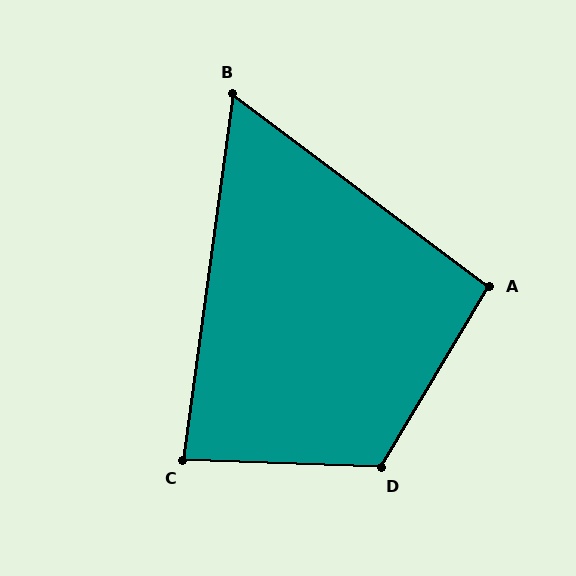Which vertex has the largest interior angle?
D, at approximately 119 degrees.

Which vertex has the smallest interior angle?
B, at approximately 61 degrees.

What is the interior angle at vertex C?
Approximately 84 degrees (acute).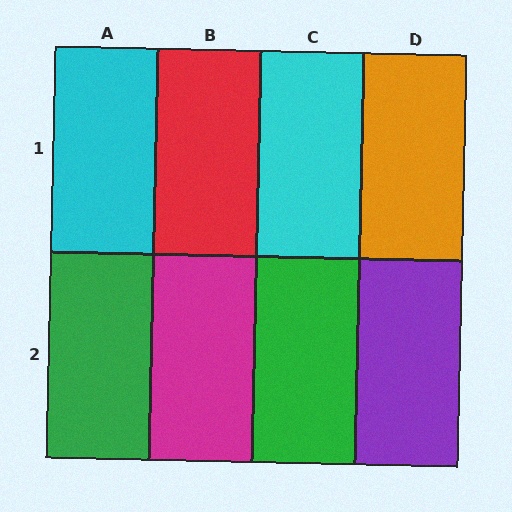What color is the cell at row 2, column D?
Purple.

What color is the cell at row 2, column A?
Green.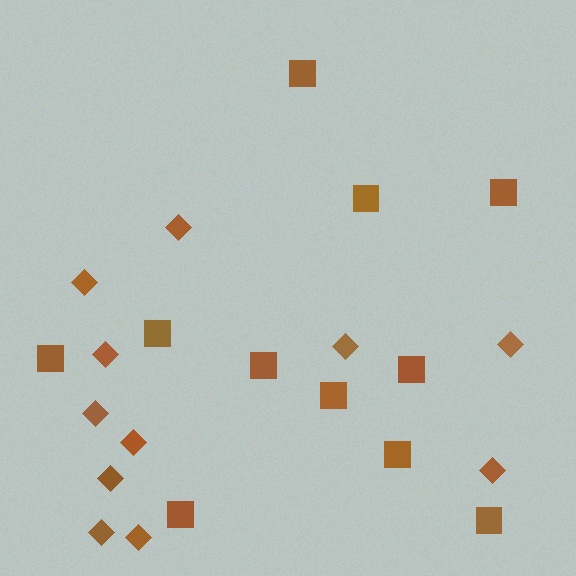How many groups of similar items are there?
There are 2 groups: one group of squares (11) and one group of diamonds (11).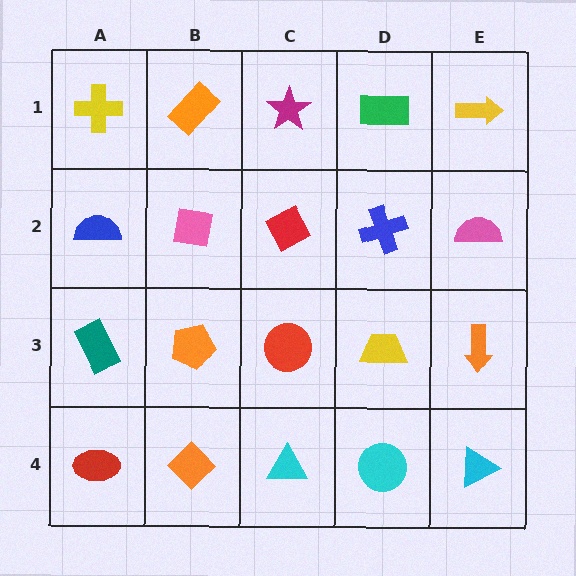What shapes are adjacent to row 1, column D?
A blue cross (row 2, column D), a magenta star (row 1, column C), a yellow arrow (row 1, column E).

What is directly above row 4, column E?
An orange arrow.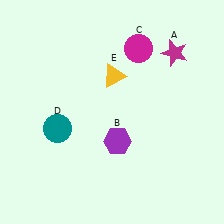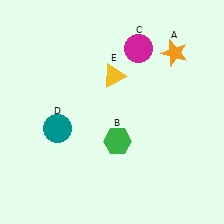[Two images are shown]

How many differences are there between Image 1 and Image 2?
There are 2 differences between the two images.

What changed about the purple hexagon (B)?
In Image 1, B is purple. In Image 2, it changed to green.